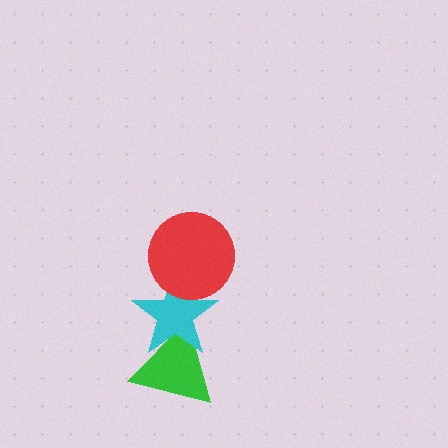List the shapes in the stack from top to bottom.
From top to bottom: the red circle, the cyan star, the green triangle.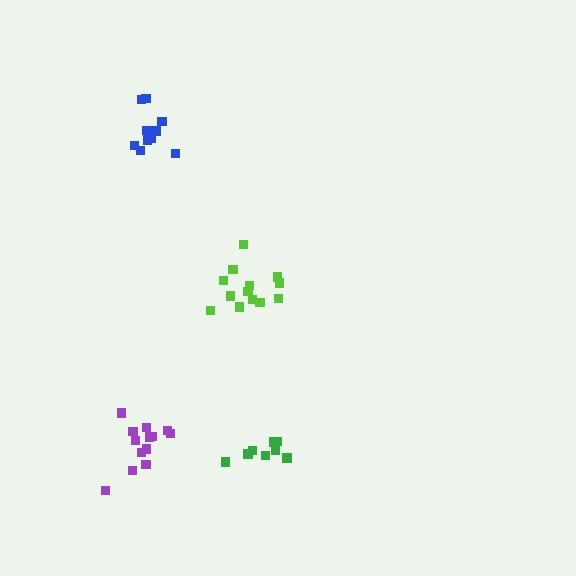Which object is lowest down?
The green cluster is bottommost.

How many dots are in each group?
Group 1: 8 dots, Group 2: 10 dots, Group 3: 13 dots, Group 4: 13 dots (44 total).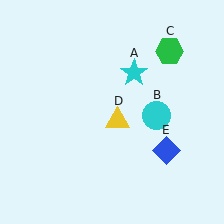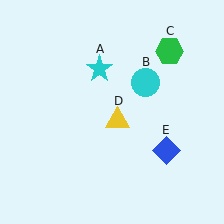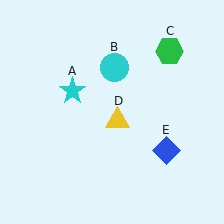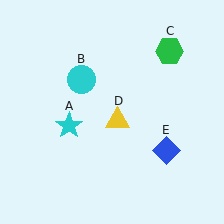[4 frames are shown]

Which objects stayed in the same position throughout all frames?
Green hexagon (object C) and yellow triangle (object D) and blue diamond (object E) remained stationary.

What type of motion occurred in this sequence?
The cyan star (object A), cyan circle (object B) rotated counterclockwise around the center of the scene.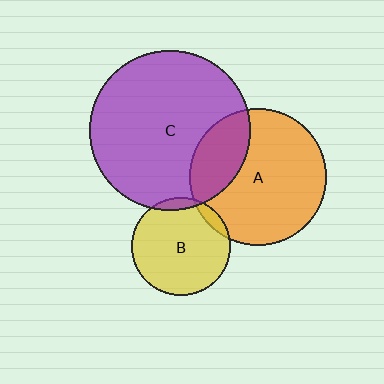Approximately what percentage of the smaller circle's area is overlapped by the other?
Approximately 5%.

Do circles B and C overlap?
Yes.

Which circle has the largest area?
Circle C (purple).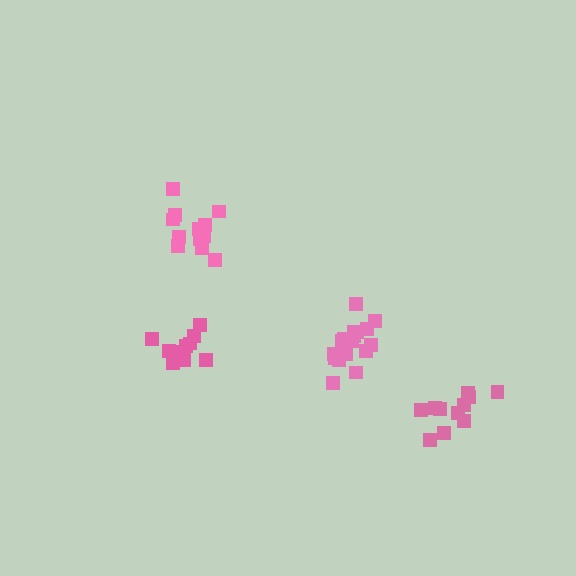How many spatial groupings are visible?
There are 4 spatial groupings.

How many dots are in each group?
Group 1: 11 dots, Group 2: 17 dots, Group 3: 13 dots, Group 4: 11 dots (52 total).